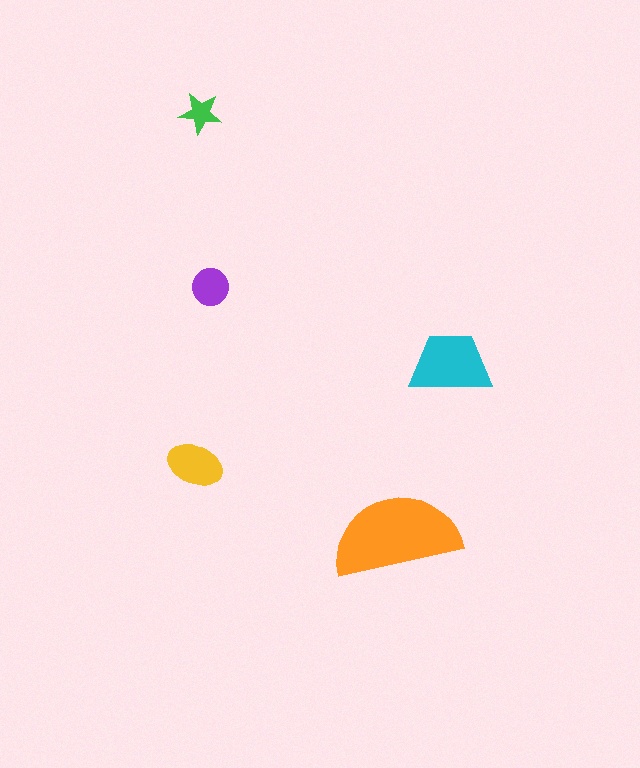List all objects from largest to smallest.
The orange semicircle, the cyan trapezoid, the yellow ellipse, the purple circle, the green star.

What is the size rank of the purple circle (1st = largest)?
4th.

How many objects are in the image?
There are 5 objects in the image.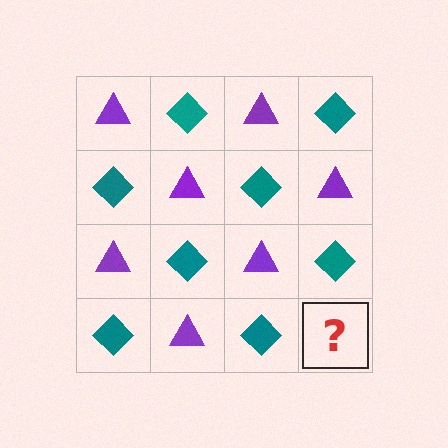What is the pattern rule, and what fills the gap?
The rule is that it alternates purple triangle and teal diamond in a checkerboard pattern. The gap should be filled with a purple triangle.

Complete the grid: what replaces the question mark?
The question mark should be replaced with a purple triangle.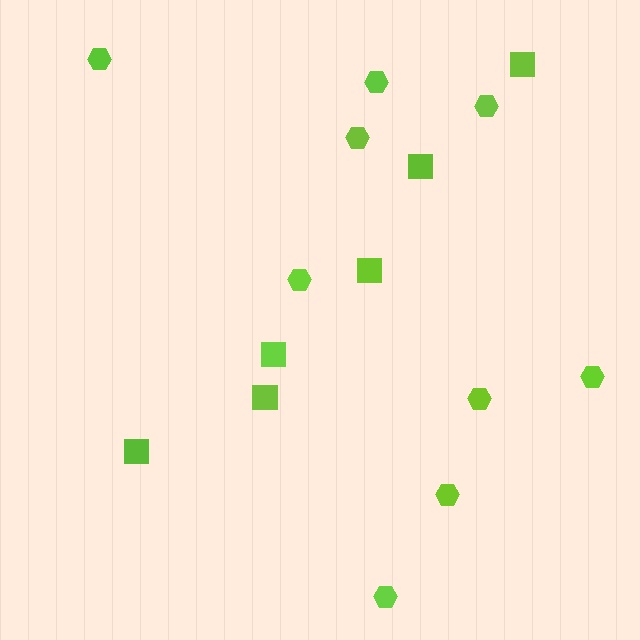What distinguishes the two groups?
There are 2 groups: one group of hexagons (9) and one group of squares (6).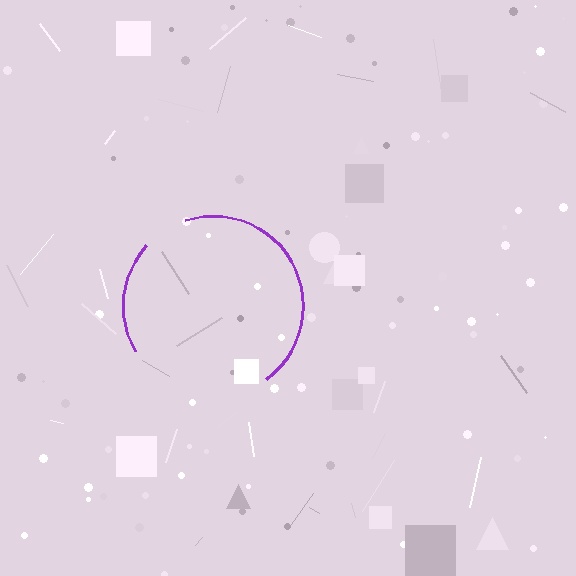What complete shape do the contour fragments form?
The contour fragments form a circle.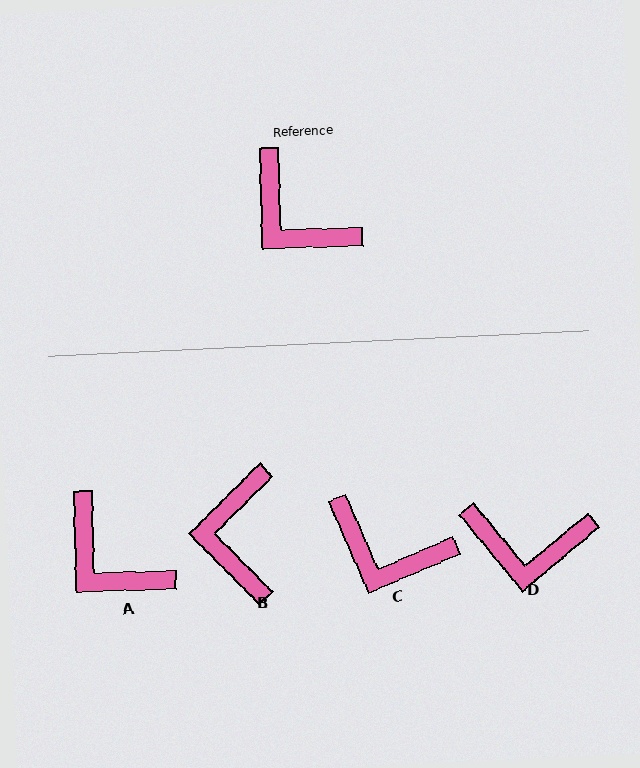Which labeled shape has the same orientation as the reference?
A.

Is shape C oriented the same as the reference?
No, it is off by about 22 degrees.